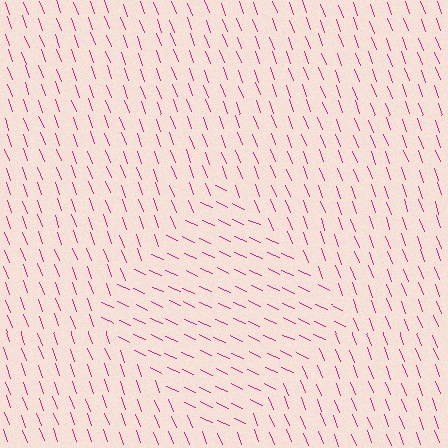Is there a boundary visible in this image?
Yes, there is a texture boundary formed by a change in line orientation.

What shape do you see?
I see a diamond.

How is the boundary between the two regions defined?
The boundary is defined purely by a change in line orientation (approximately 45 degrees difference). All lines are the same color and thickness.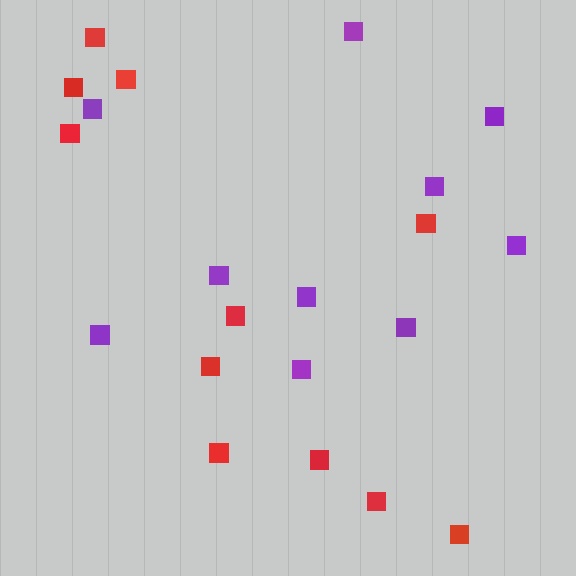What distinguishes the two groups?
There are 2 groups: one group of red squares (11) and one group of purple squares (10).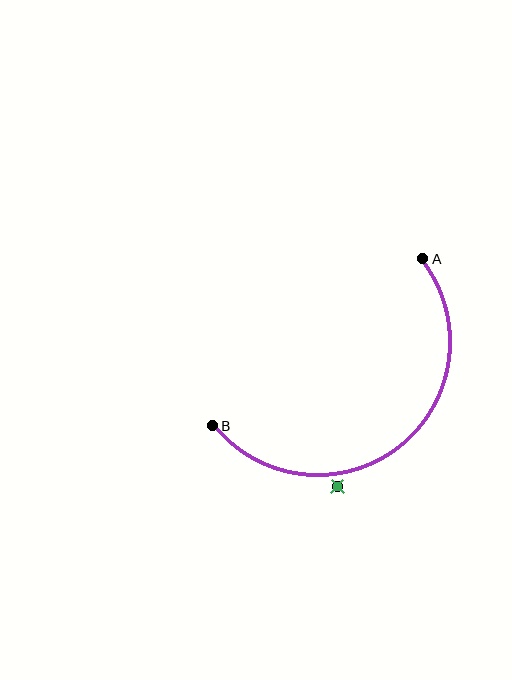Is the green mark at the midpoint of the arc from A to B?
No — the green mark does not lie on the arc at all. It sits slightly outside the curve.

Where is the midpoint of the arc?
The arc midpoint is the point on the curve farthest from the straight line joining A and B. It sits below and to the right of that line.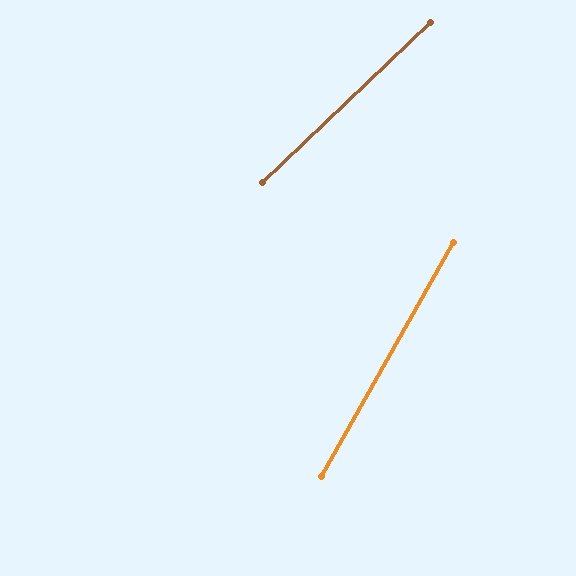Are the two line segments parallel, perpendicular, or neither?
Neither parallel nor perpendicular — they differ by about 17°.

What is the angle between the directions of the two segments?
Approximately 17 degrees.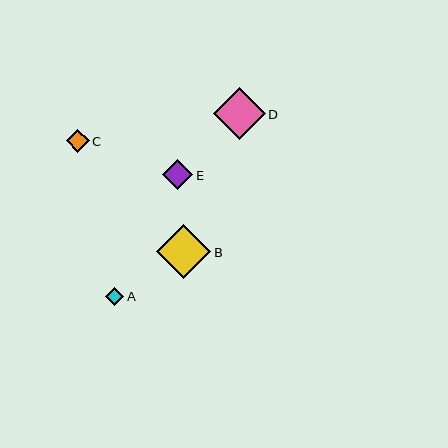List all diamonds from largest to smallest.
From largest to smallest: B, D, E, C, A.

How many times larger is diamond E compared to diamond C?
Diamond E is approximately 1.3 times the size of diamond C.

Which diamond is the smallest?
Diamond A is the smallest with a size of approximately 18 pixels.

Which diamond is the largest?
Diamond B is the largest with a size of approximately 54 pixels.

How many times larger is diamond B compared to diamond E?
Diamond B is approximately 1.8 times the size of diamond E.